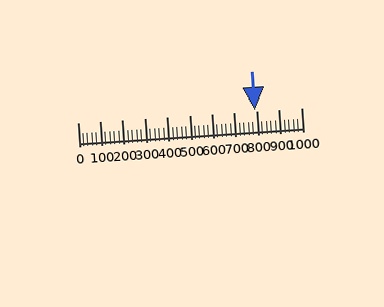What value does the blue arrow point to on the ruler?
The blue arrow points to approximately 790.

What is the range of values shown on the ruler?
The ruler shows values from 0 to 1000.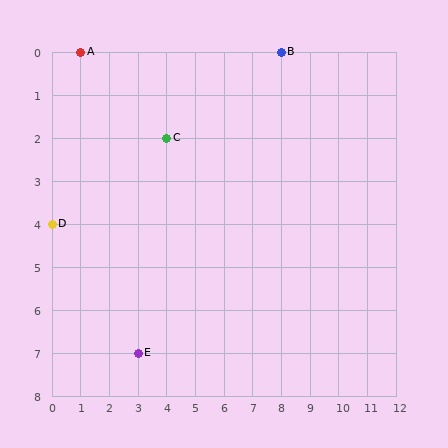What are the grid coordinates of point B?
Point B is at grid coordinates (8, 0).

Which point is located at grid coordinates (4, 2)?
Point C is at (4, 2).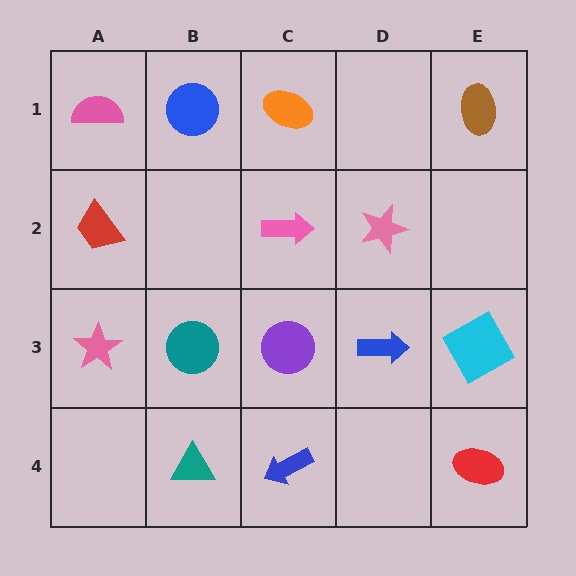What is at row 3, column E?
A cyan square.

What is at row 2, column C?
A pink arrow.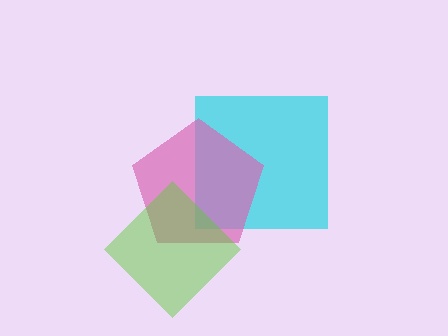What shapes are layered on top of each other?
The layered shapes are: a cyan square, a pink pentagon, a lime diamond.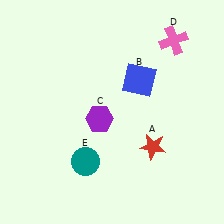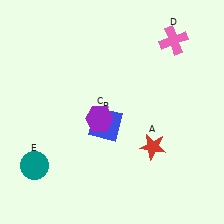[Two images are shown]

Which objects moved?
The objects that moved are: the blue square (B), the teal circle (E).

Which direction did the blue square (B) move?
The blue square (B) moved down.